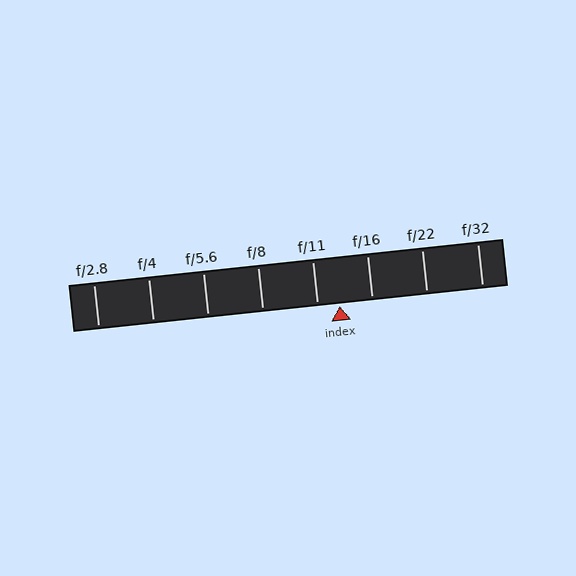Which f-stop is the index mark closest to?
The index mark is closest to f/11.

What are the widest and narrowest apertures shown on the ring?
The widest aperture shown is f/2.8 and the narrowest is f/32.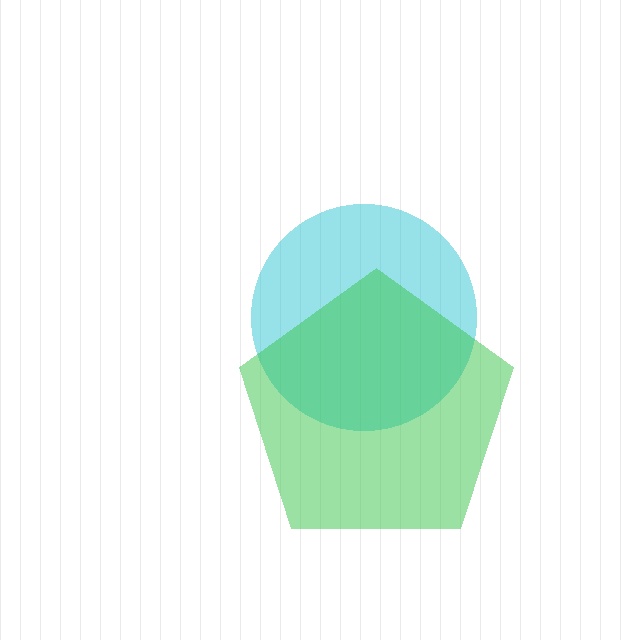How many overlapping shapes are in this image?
There are 2 overlapping shapes in the image.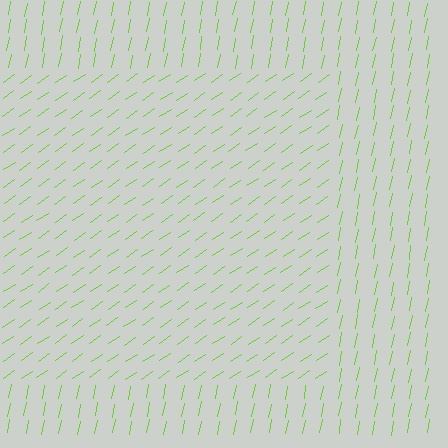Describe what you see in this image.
The image is filled with small lime line segments. A rectangle region in the image has lines oriented differently from the surrounding lines, creating a visible texture boundary.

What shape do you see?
I see a rectangle.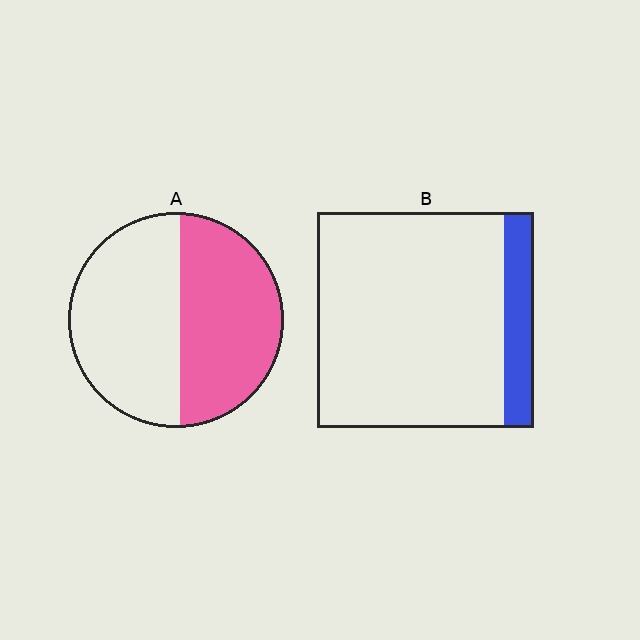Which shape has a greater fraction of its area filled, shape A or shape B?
Shape A.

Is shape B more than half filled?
No.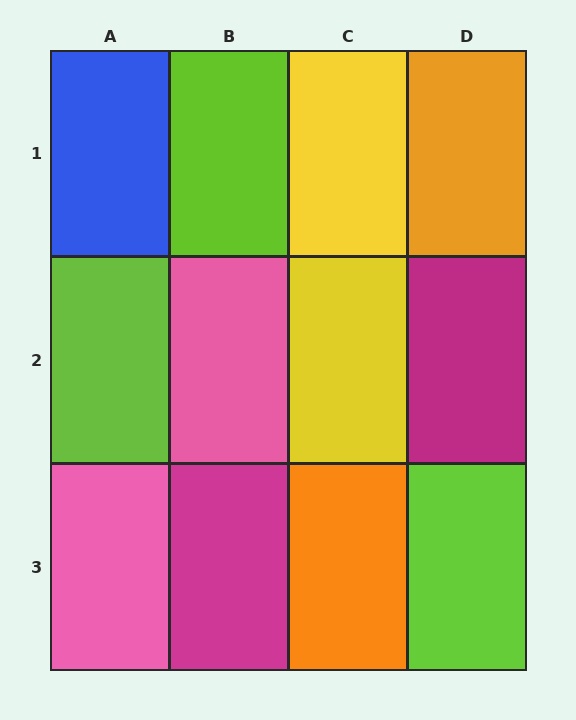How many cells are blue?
1 cell is blue.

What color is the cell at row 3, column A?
Pink.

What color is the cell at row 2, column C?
Yellow.